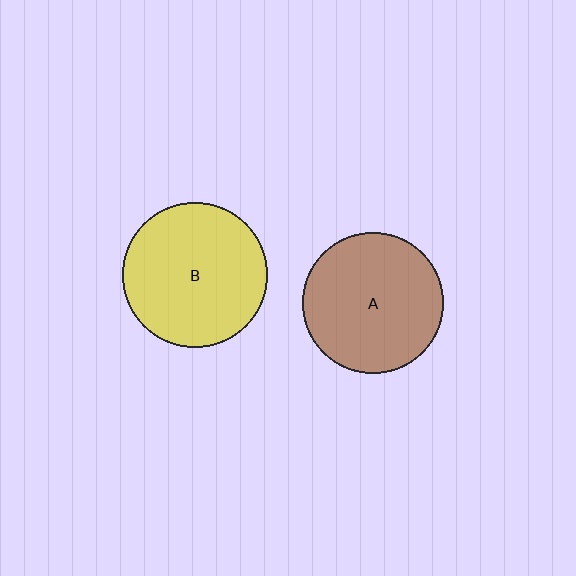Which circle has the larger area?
Circle B (yellow).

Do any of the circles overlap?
No, none of the circles overlap.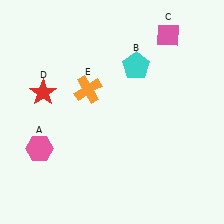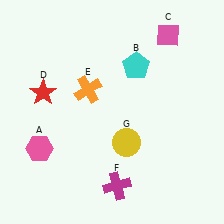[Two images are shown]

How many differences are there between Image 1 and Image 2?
There are 2 differences between the two images.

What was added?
A magenta cross (F), a yellow circle (G) were added in Image 2.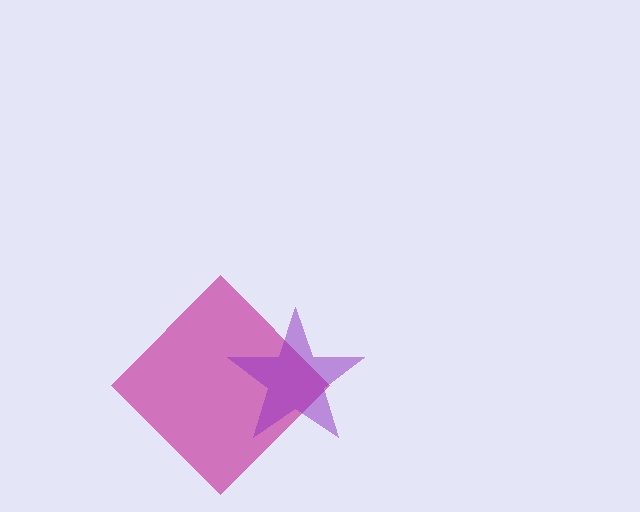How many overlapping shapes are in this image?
There are 2 overlapping shapes in the image.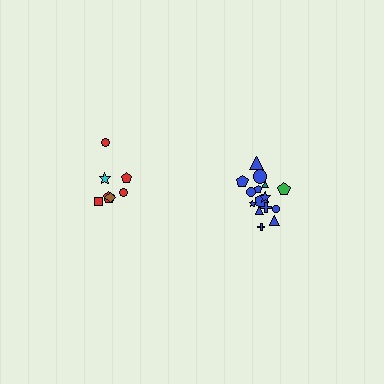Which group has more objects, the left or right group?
The right group.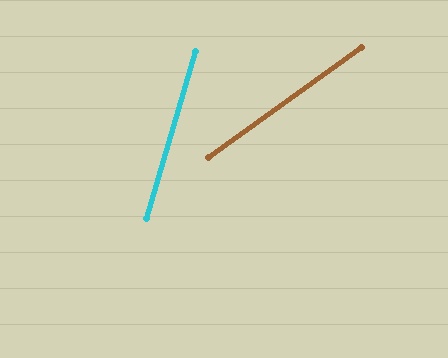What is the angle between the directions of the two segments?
Approximately 38 degrees.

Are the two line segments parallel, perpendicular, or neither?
Neither parallel nor perpendicular — they differ by about 38°.